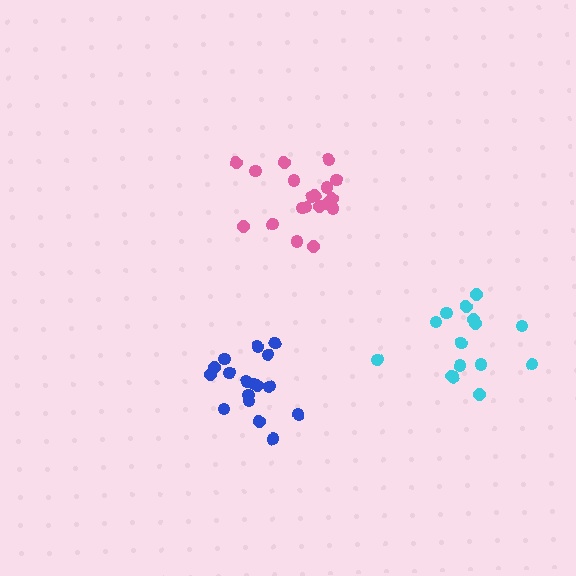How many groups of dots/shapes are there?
There are 3 groups.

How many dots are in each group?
Group 1: 19 dots, Group 2: 15 dots, Group 3: 17 dots (51 total).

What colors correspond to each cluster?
The clusters are colored: pink, cyan, blue.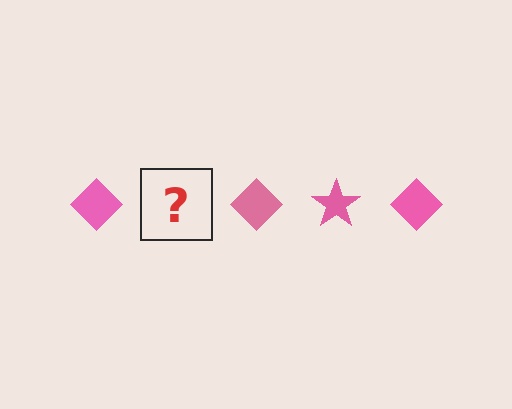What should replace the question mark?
The question mark should be replaced with a pink star.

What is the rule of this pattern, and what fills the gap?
The rule is that the pattern cycles through diamond, star shapes in pink. The gap should be filled with a pink star.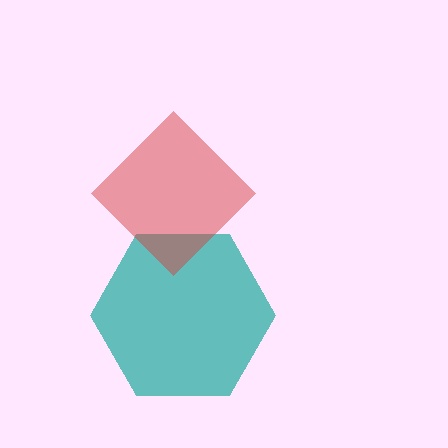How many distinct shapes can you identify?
There are 2 distinct shapes: a teal hexagon, a red diamond.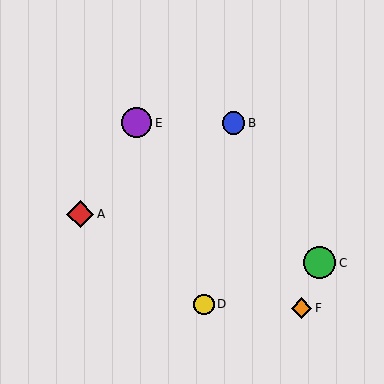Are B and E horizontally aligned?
Yes, both are at y≈123.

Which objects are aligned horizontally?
Objects B, E are aligned horizontally.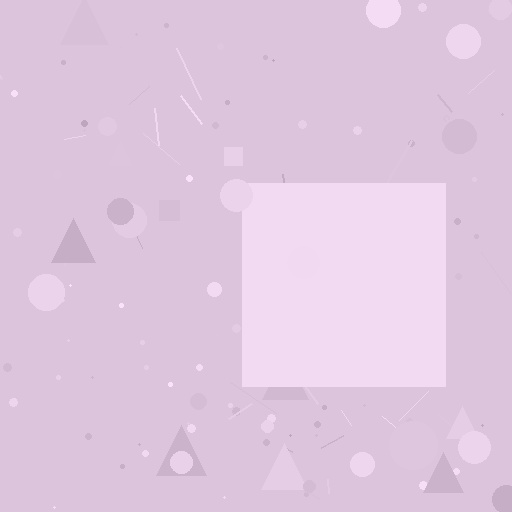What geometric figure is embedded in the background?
A square is embedded in the background.